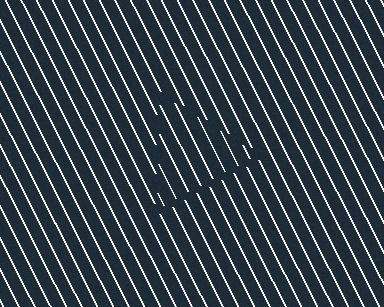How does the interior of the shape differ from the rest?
The interior of the shape contains the same grating, shifted by half a period — the contour is defined by the phase discontinuity where line-ends from the inner and outer gratings abut.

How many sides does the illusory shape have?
3 sides — the line-ends trace a triangle.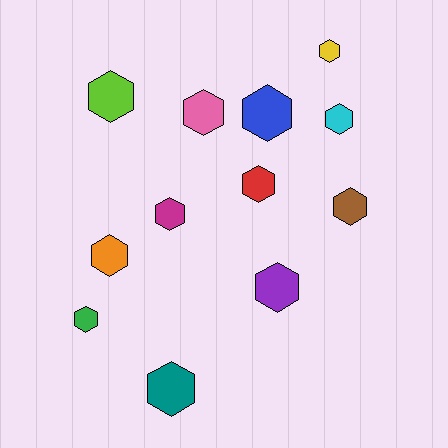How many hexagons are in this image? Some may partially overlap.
There are 12 hexagons.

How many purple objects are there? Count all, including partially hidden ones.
There is 1 purple object.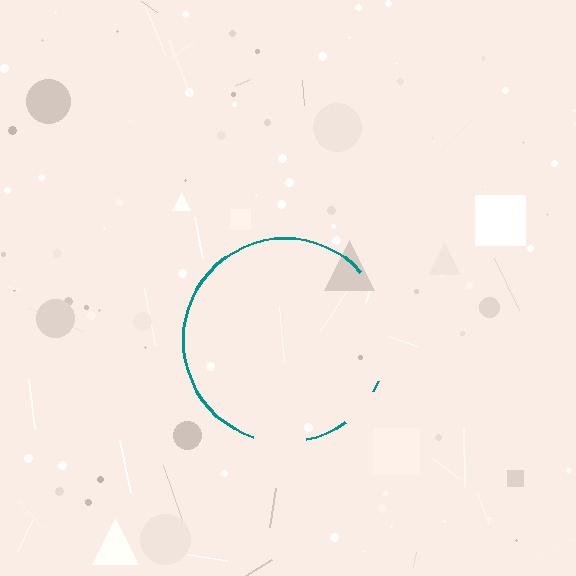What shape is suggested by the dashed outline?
The dashed outline suggests a circle.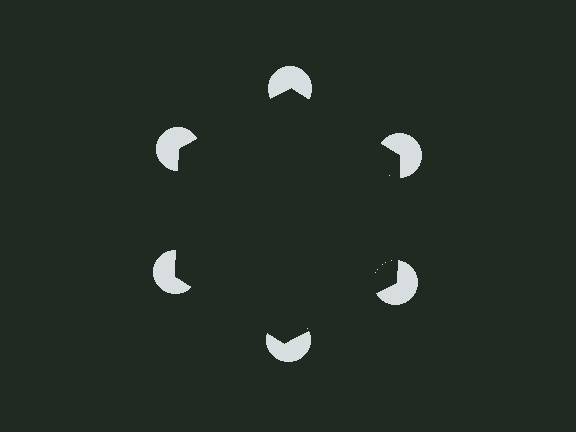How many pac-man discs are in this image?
There are 6 — one at each vertex of the illusory hexagon.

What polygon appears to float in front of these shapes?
An illusory hexagon — its edges are inferred from the aligned wedge cuts in the pac-man discs, not physically drawn.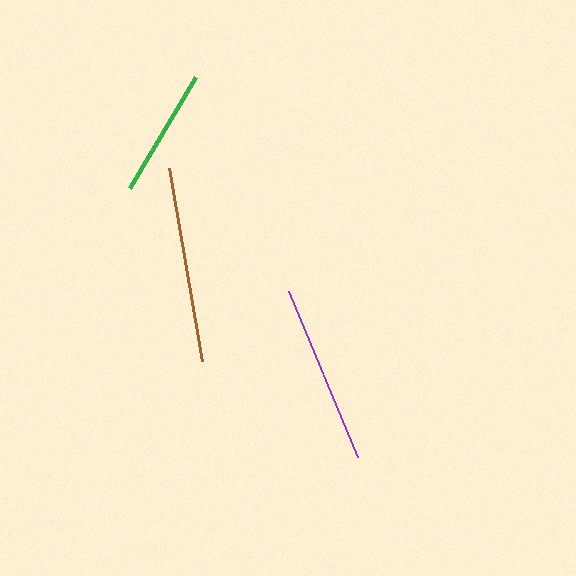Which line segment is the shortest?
The green line is the shortest at approximately 129 pixels.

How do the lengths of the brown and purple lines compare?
The brown and purple lines are approximately the same length.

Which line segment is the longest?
The brown line is the longest at approximately 195 pixels.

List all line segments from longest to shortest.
From longest to shortest: brown, purple, green.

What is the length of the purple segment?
The purple segment is approximately 180 pixels long.